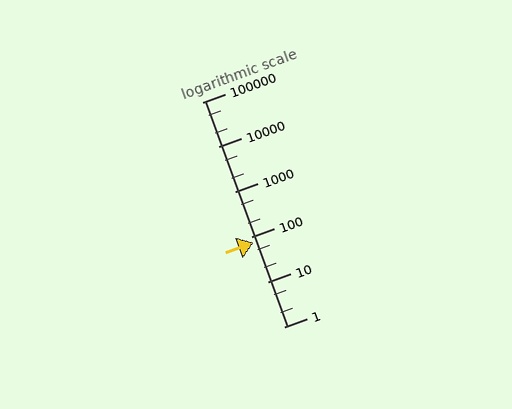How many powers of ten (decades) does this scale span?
The scale spans 5 decades, from 1 to 100000.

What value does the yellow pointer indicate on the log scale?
The pointer indicates approximately 74.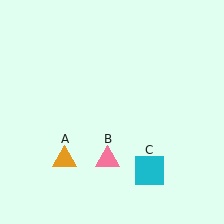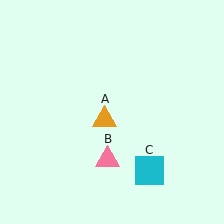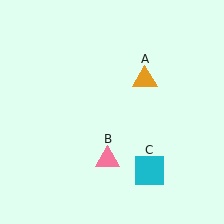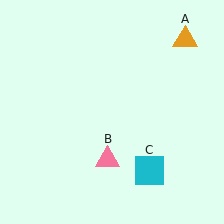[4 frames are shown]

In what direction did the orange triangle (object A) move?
The orange triangle (object A) moved up and to the right.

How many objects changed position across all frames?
1 object changed position: orange triangle (object A).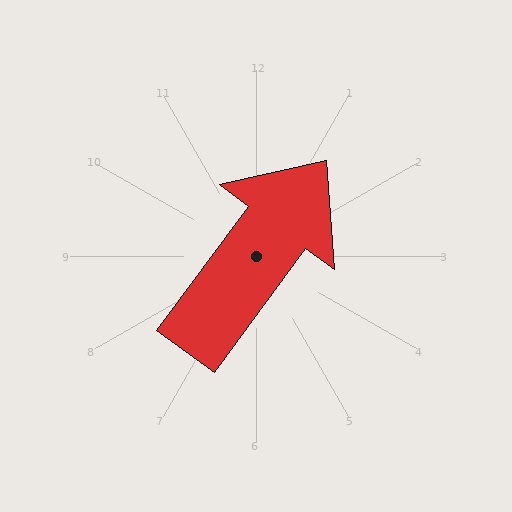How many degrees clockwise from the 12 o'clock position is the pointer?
Approximately 36 degrees.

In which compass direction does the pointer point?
Northeast.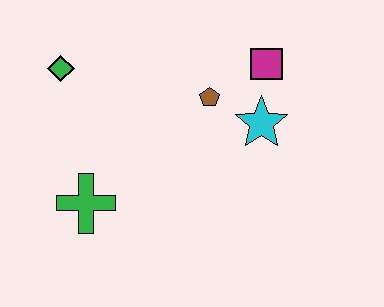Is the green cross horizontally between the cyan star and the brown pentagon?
No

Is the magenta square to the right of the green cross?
Yes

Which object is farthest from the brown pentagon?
The green cross is farthest from the brown pentagon.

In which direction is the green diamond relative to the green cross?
The green diamond is above the green cross.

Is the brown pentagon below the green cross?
No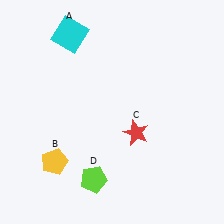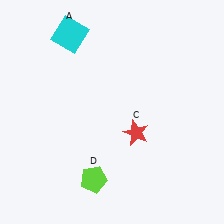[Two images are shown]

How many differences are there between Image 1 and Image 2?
There is 1 difference between the two images.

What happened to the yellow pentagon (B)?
The yellow pentagon (B) was removed in Image 2. It was in the bottom-left area of Image 1.